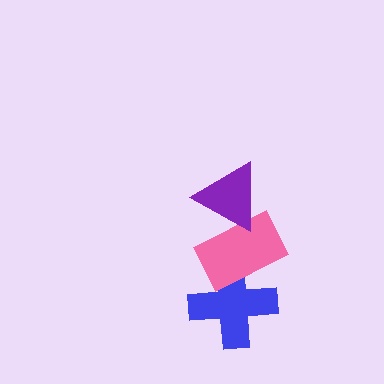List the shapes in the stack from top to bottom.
From top to bottom: the purple triangle, the pink rectangle, the blue cross.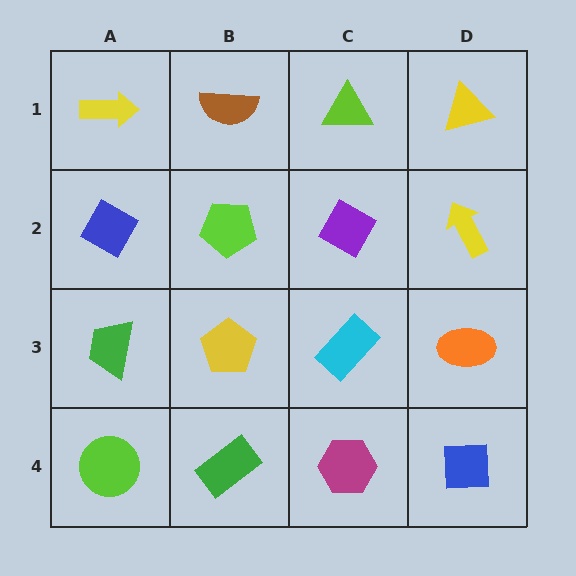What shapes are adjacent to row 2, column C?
A lime triangle (row 1, column C), a cyan rectangle (row 3, column C), a lime pentagon (row 2, column B), a yellow arrow (row 2, column D).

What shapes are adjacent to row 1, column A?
A blue diamond (row 2, column A), a brown semicircle (row 1, column B).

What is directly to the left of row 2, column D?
A purple diamond.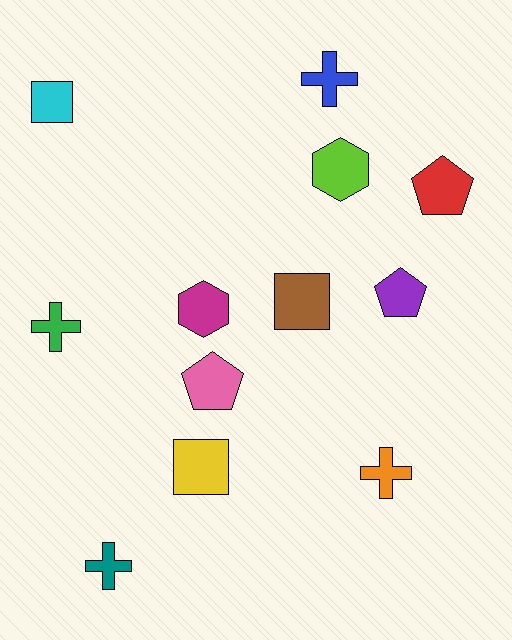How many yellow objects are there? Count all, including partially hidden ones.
There is 1 yellow object.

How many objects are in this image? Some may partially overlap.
There are 12 objects.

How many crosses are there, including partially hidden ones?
There are 4 crosses.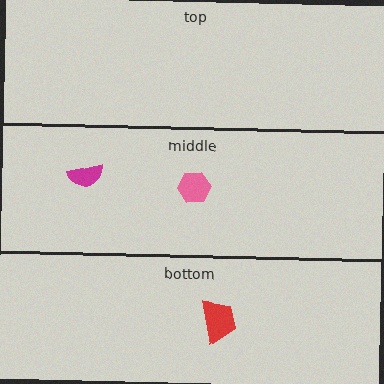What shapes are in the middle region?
The magenta semicircle, the pink hexagon.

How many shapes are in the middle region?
2.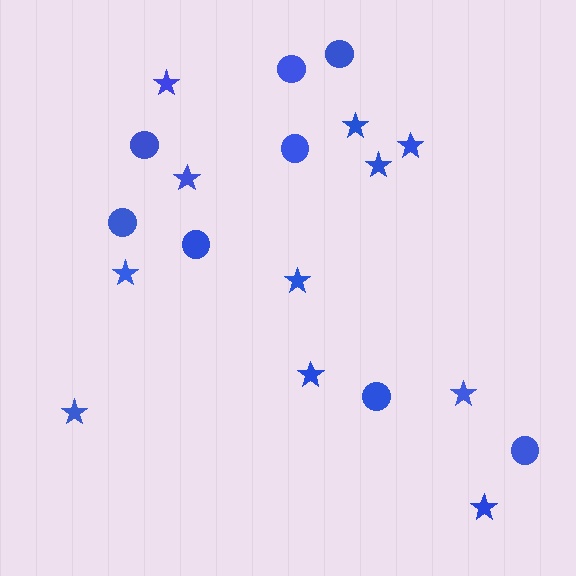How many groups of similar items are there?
There are 2 groups: one group of stars (11) and one group of circles (8).